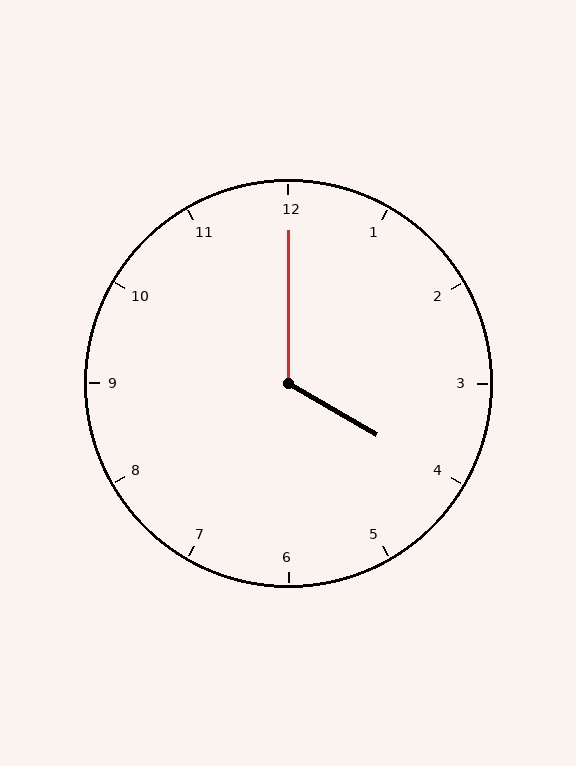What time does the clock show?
4:00.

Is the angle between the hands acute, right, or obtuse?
It is obtuse.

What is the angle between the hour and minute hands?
Approximately 120 degrees.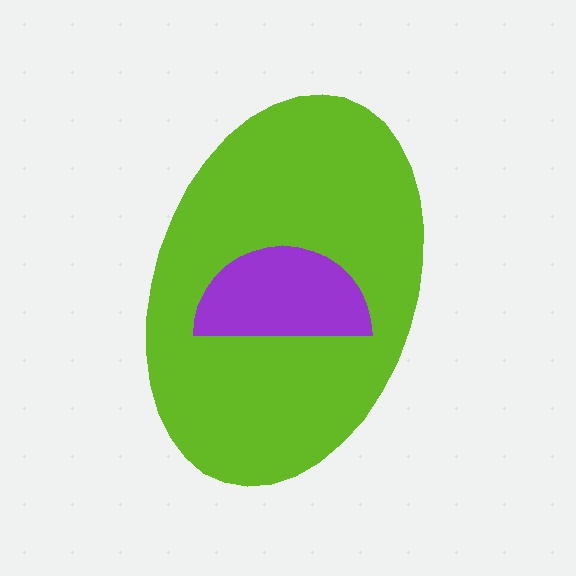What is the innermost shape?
The purple semicircle.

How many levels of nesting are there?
2.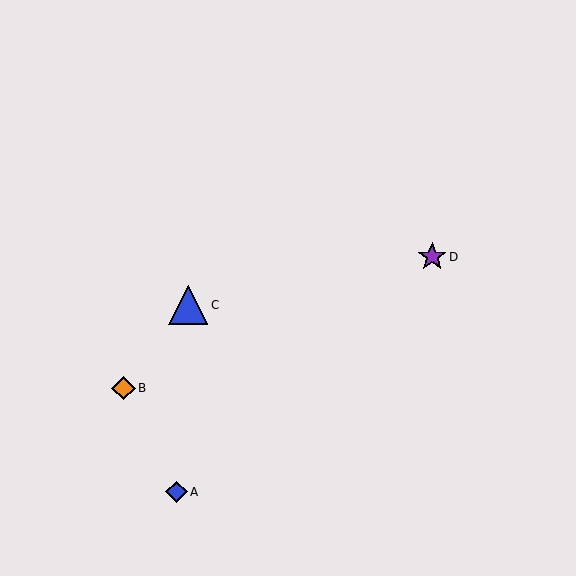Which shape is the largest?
The blue triangle (labeled C) is the largest.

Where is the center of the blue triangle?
The center of the blue triangle is at (188, 305).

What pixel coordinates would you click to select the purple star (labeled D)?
Click at (432, 257) to select the purple star D.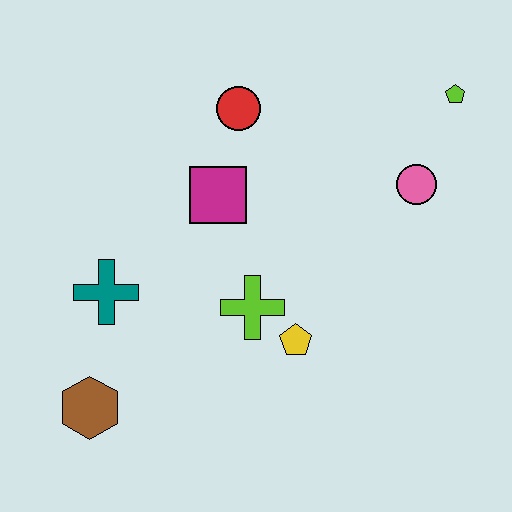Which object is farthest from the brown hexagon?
The lime pentagon is farthest from the brown hexagon.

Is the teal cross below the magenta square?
Yes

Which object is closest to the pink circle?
The lime pentagon is closest to the pink circle.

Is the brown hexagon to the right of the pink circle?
No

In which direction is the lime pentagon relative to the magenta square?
The lime pentagon is to the right of the magenta square.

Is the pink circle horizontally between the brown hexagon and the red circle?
No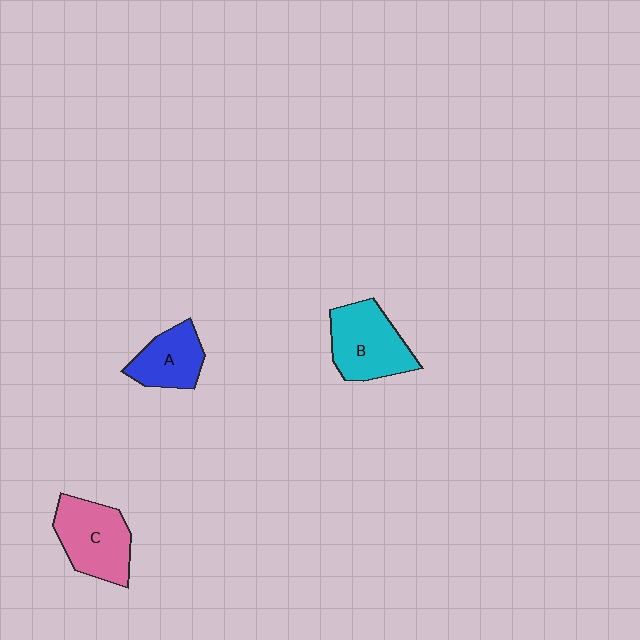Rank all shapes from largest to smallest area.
From largest to smallest: C (pink), B (cyan), A (blue).